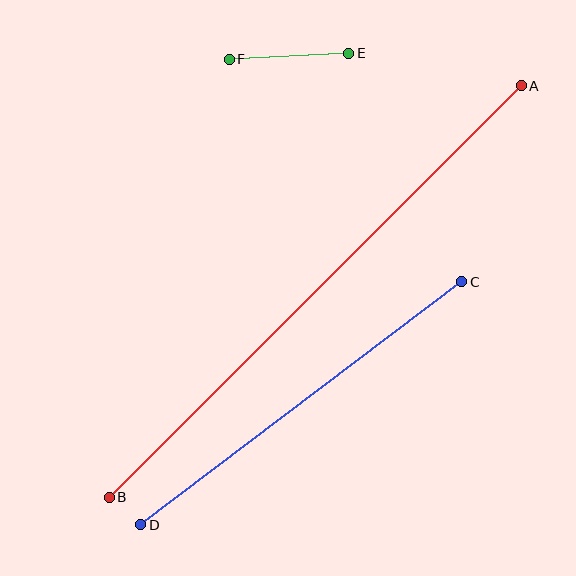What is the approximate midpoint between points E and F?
The midpoint is at approximately (289, 56) pixels.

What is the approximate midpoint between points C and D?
The midpoint is at approximately (301, 403) pixels.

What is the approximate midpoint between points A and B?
The midpoint is at approximately (315, 291) pixels.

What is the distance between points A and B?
The distance is approximately 582 pixels.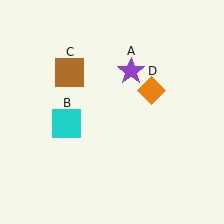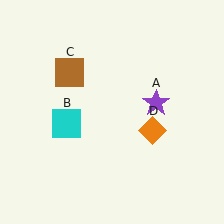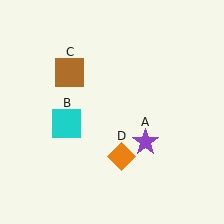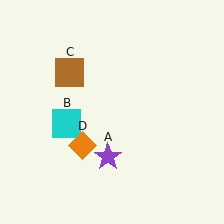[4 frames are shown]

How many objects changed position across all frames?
2 objects changed position: purple star (object A), orange diamond (object D).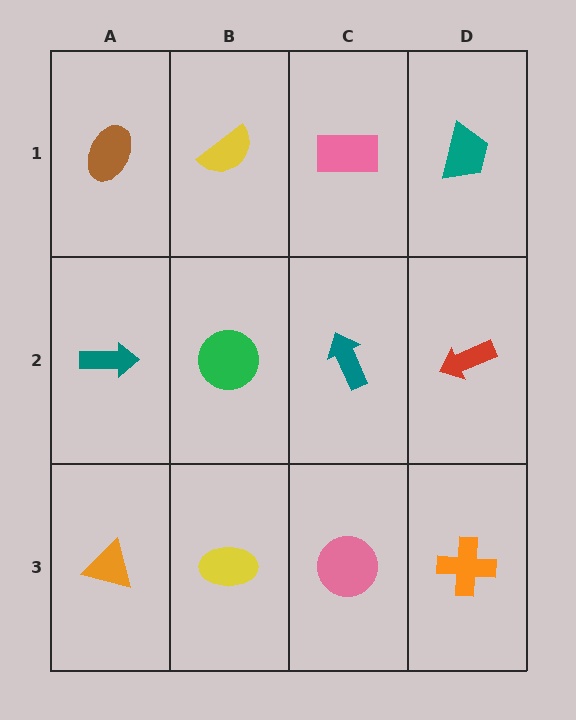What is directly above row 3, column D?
A red arrow.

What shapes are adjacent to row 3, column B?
A green circle (row 2, column B), an orange triangle (row 3, column A), a pink circle (row 3, column C).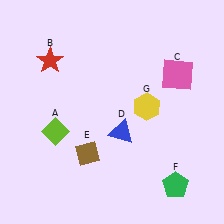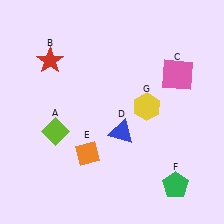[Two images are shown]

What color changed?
The diamond (E) changed from brown in Image 1 to orange in Image 2.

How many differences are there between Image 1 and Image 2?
There is 1 difference between the two images.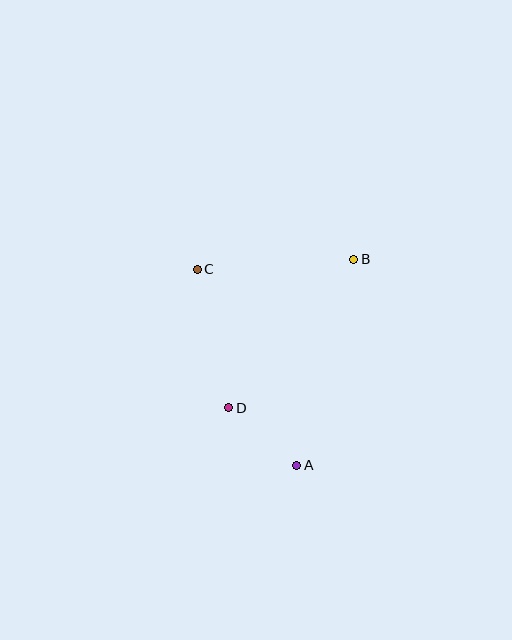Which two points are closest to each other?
Points A and D are closest to each other.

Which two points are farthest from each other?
Points A and C are farthest from each other.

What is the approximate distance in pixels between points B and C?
The distance between B and C is approximately 157 pixels.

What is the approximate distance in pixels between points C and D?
The distance between C and D is approximately 142 pixels.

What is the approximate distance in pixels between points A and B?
The distance between A and B is approximately 214 pixels.